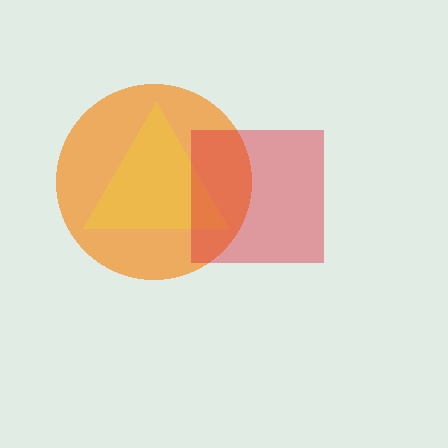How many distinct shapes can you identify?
There are 3 distinct shapes: an orange circle, a yellow triangle, a red square.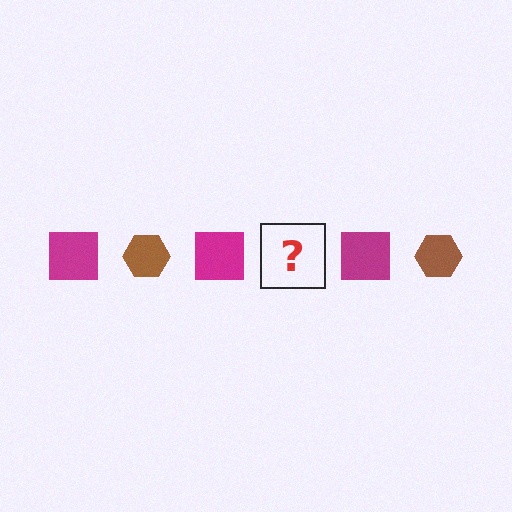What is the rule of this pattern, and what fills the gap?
The rule is that the pattern alternates between magenta square and brown hexagon. The gap should be filled with a brown hexagon.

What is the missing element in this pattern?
The missing element is a brown hexagon.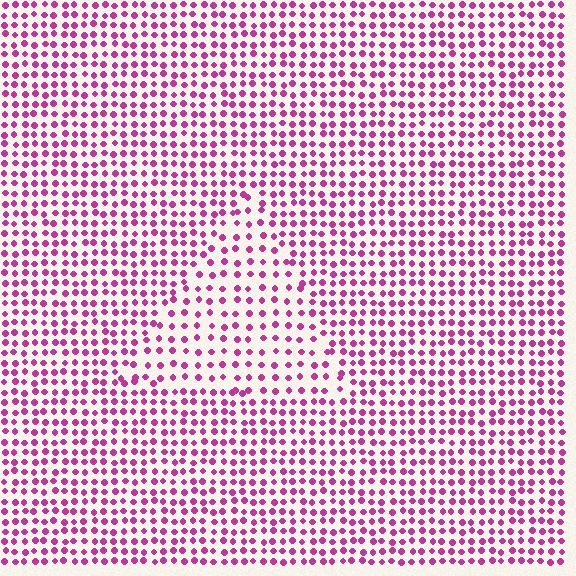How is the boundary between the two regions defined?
The boundary is defined by a change in element density (approximately 1.7x ratio). All elements are the same color, size, and shape.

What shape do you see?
I see a triangle.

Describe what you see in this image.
The image contains small magenta elements arranged at two different densities. A triangle-shaped region is visible where the elements are less densely packed than the surrounding area.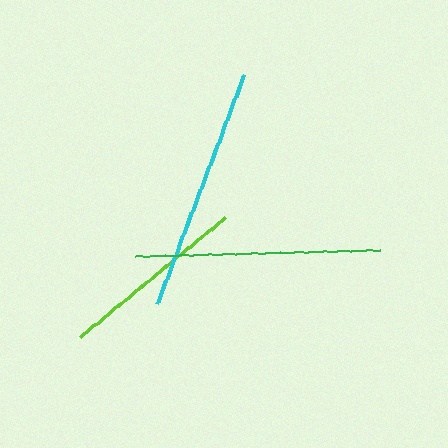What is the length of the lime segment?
The lime segment is approximately 189 pixels long.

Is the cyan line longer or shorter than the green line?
The green line is longer than the cyan line.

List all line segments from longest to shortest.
From longest to shortest: green, cyan, lime.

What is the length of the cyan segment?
The cyan segment is approximately 245 pixels long.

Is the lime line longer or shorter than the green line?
The green line is longer than the lime line.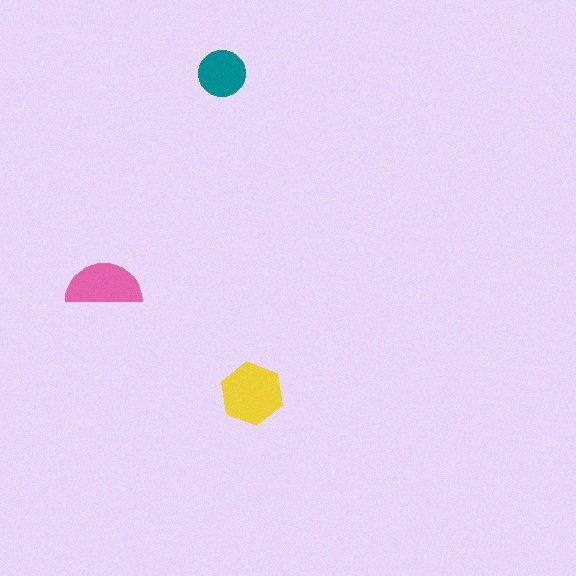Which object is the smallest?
The teal circle.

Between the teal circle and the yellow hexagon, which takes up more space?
The yellow hexagon.